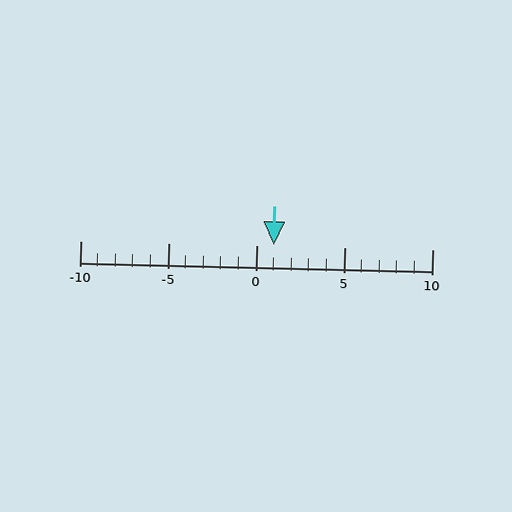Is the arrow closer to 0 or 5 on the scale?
The arrow is closer to 0.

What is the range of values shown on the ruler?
The ruler shows values from -10 to 10.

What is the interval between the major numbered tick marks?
The major tick marks are spaced 5 units apart.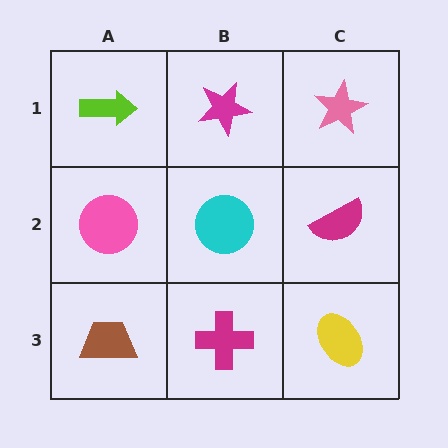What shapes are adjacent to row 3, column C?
A magenta semicircle (row 2, column C), a magenta cross (row 3, column B).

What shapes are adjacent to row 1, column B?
A cyan circle (row 2, column B), a lime arrow (row 1, column A), a pink star (row 1, column C).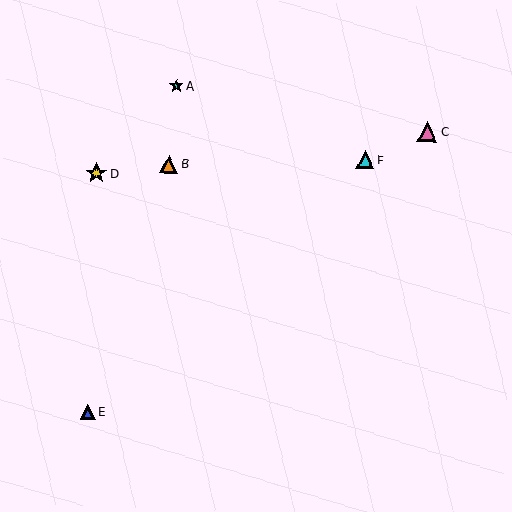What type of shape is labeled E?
Shape E is a blue triangle.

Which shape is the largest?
The yellow star (labeled D) is the largest.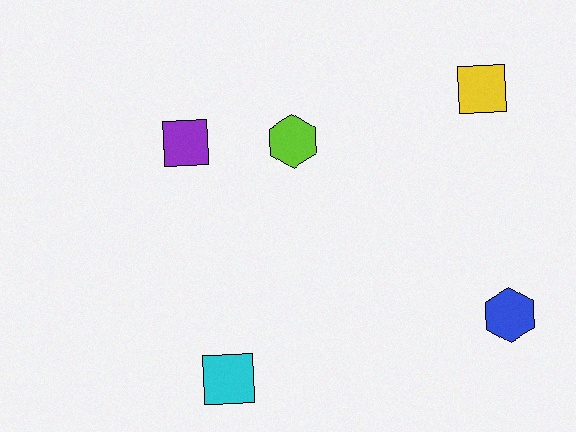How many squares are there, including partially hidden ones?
There are 3 squares.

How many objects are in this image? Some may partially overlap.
There are 5 objects.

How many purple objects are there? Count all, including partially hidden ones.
There is 1 purple object.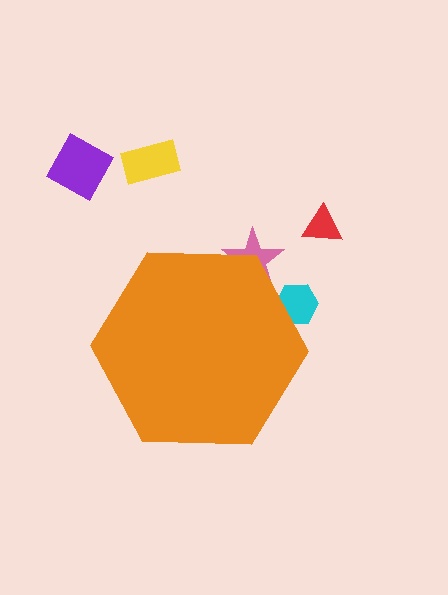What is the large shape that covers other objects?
An orange hexagon.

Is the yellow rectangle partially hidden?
No, the yellow rectangle is fully visible.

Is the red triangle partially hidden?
No, the red triangle is fully visible.